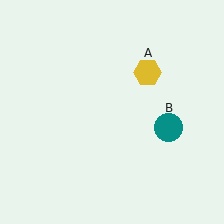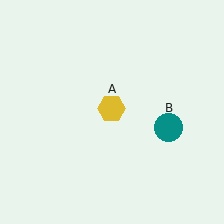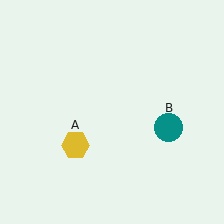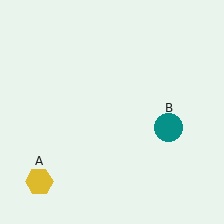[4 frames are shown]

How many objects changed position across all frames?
1 object changed position: yellow hexagon (object A).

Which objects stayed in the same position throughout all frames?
Teal circle (object B) remained stationary.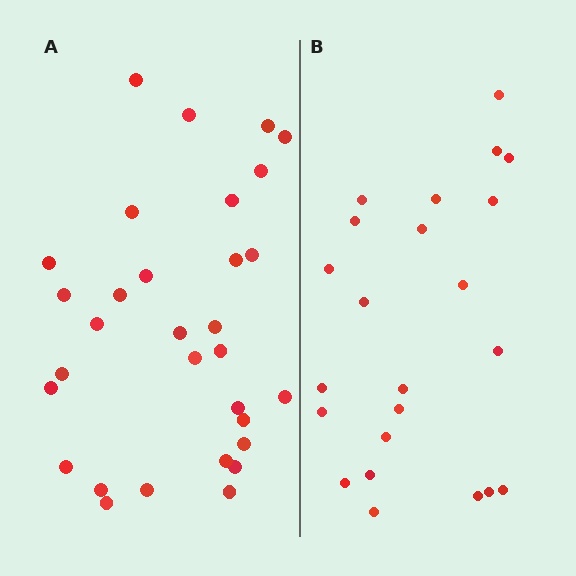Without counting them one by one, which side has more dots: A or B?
Region A (the left region) has more dots.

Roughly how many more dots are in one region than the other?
Region A has roughly 8 or so more dots than region B.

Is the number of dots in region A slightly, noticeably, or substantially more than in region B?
Region A has noticeably more, but not dramatically so. The ratio is roughly 1.3 to 1.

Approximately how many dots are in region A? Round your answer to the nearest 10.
About 30 dots. (The exact count is 31, which rounds to 30.)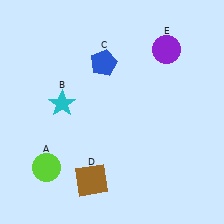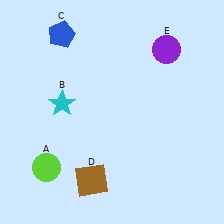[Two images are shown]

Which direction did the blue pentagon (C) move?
The blue pentagon (C) moved left.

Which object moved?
The blue pentagon (C) moved left.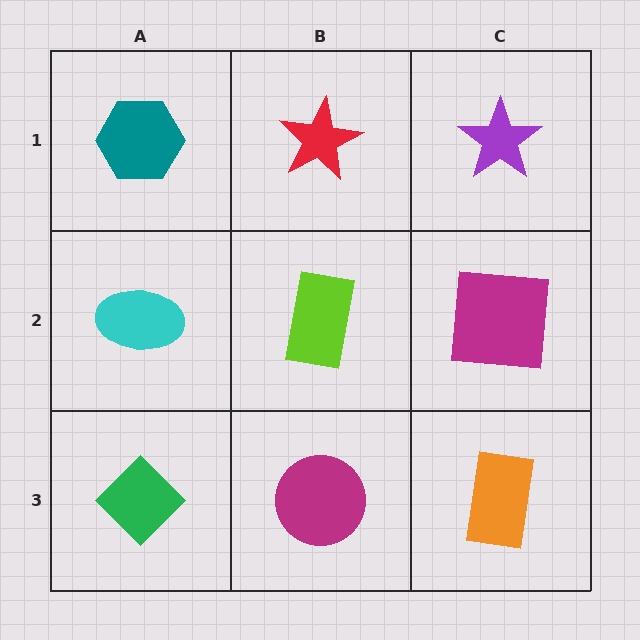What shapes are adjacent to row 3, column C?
A magenta square (row 2, column C), a magenta circle (row 3, column B).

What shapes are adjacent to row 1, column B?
A lime rectangle (row 2, column B), a teal hexagon (row 1, column A), a purple star (row 1, column C).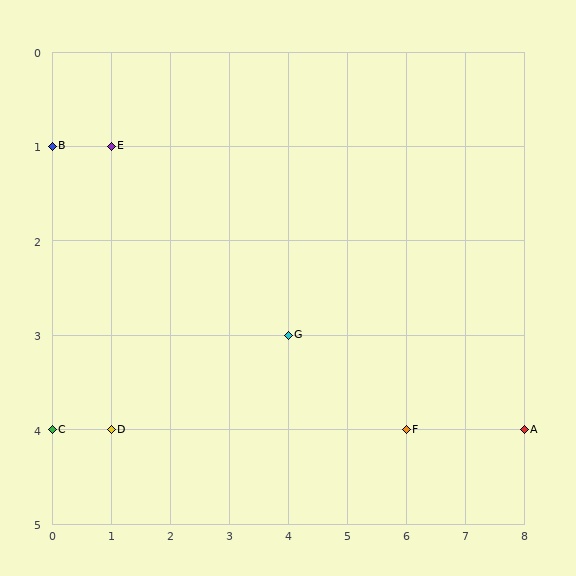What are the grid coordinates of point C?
Point C is at grid coordinates (0, 4).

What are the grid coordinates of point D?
Point D is at grid coordinates (1, 4).